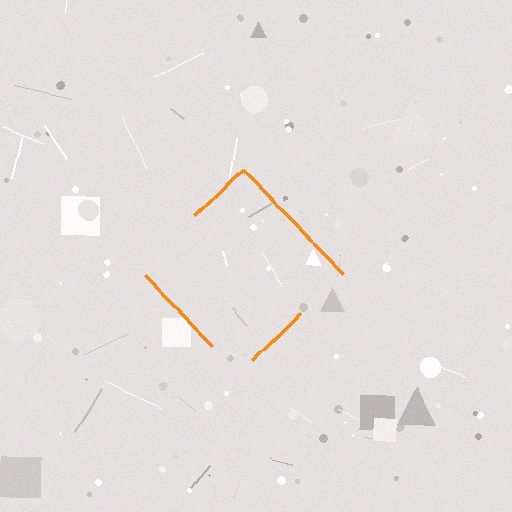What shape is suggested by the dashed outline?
The dashed outline suggests a diamond.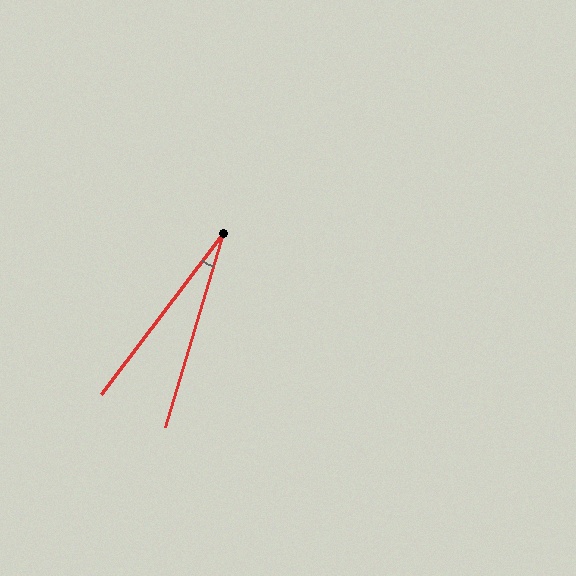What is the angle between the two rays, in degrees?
Approximately 20 degrees.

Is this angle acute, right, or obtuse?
It is acute.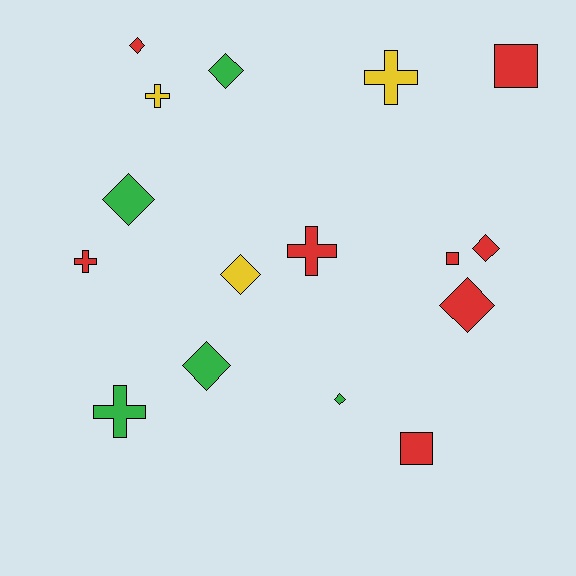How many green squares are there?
There are no green squares.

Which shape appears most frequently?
Diamond, with 8 objects.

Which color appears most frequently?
Red, with 8 objects.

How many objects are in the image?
There are 16 objects.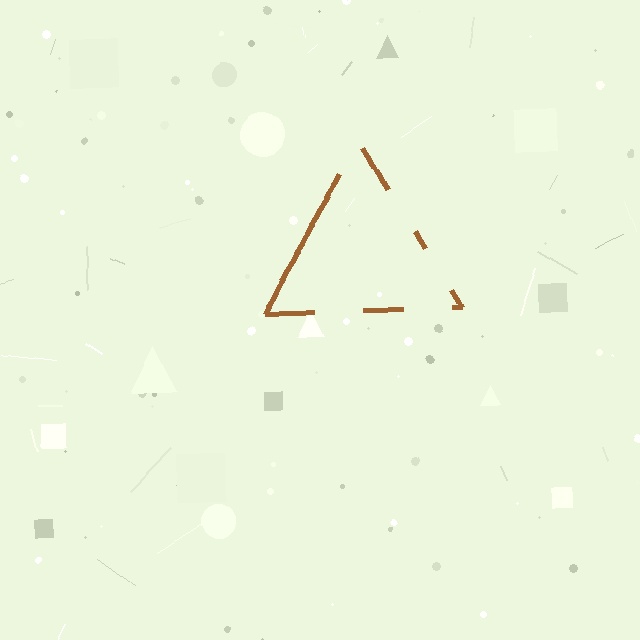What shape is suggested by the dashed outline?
The dashed outline suggests a triangle.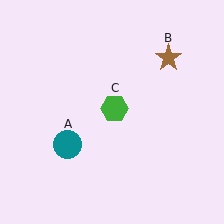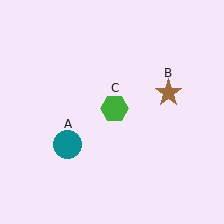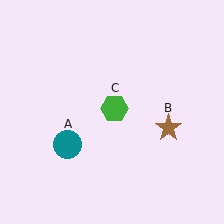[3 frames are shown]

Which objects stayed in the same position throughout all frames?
Teal circle (object A) and green hexagon (object C) remained stationary.